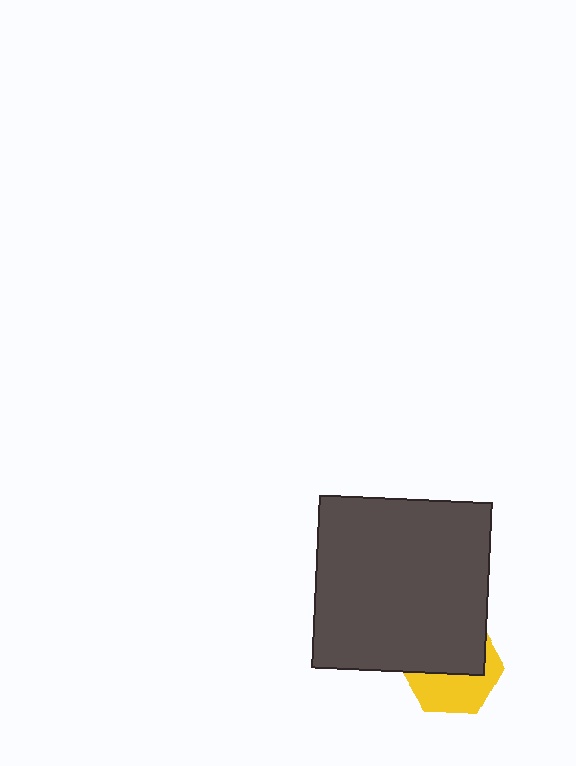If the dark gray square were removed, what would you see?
You would see the complete yellow hexagon.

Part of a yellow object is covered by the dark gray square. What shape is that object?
It is a hexagon.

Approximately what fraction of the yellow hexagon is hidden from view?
Roughly 55% of the yellow hexagon is hidden behind the dark gray square.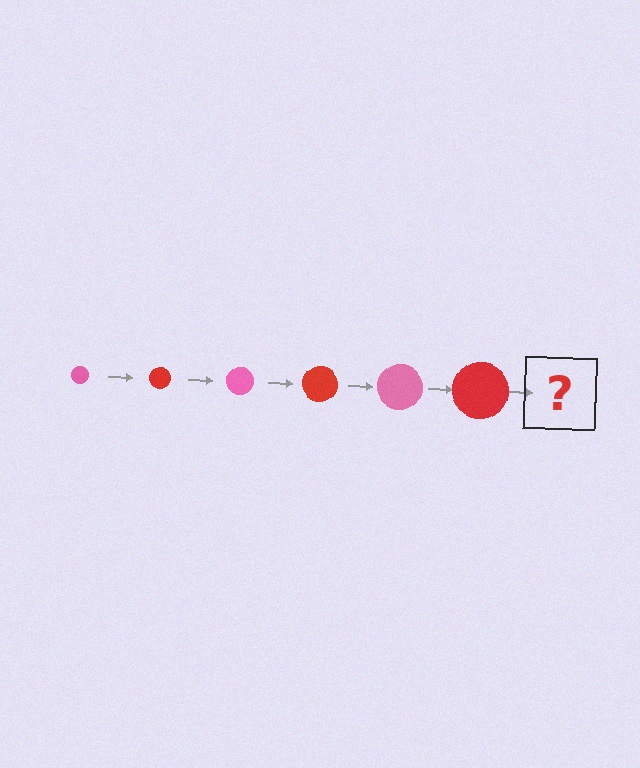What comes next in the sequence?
The next element should be a pink circle, larger than the previous one.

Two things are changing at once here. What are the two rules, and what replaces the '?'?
The two rules are that the circle grows larger each step and the color cycles through pink and red. The '?' should be a pink circle, larger than the previous one.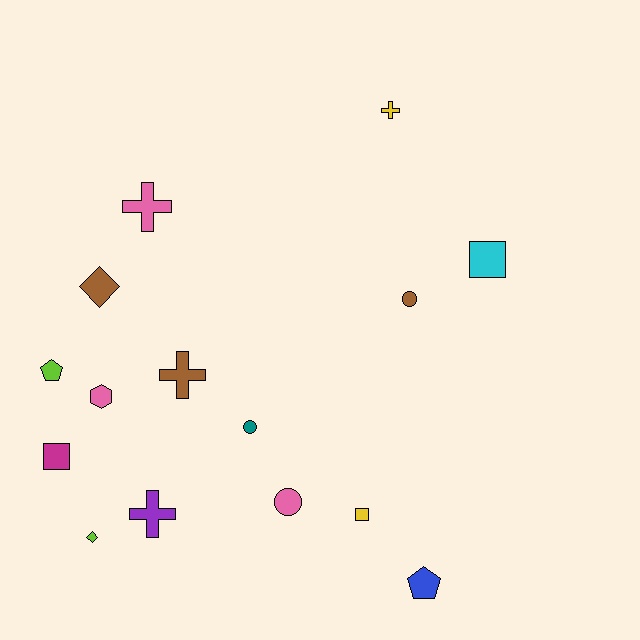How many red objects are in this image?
There are no red objects.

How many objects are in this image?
There are 15 objects.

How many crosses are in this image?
There are 4 crosses.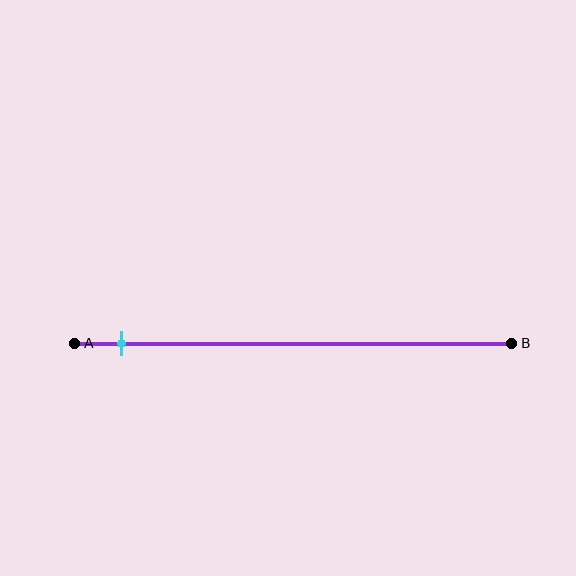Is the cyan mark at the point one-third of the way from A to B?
No, the mark is at about 10% from A, not at the 33% one-third point.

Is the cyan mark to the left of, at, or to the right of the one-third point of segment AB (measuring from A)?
The cyan mark is to the left of the one-third point of segment AB.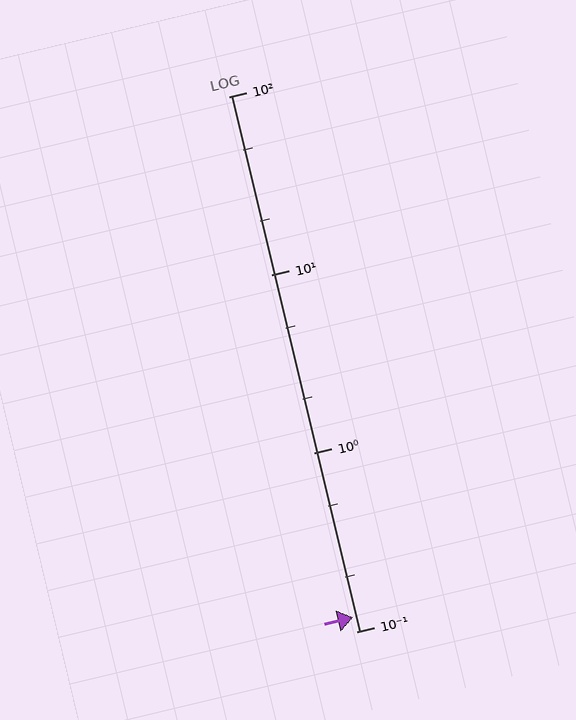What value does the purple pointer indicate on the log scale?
The pointer indicates approximately 0.12.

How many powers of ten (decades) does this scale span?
The scale spans 3 decades, from 0.1 to 100.